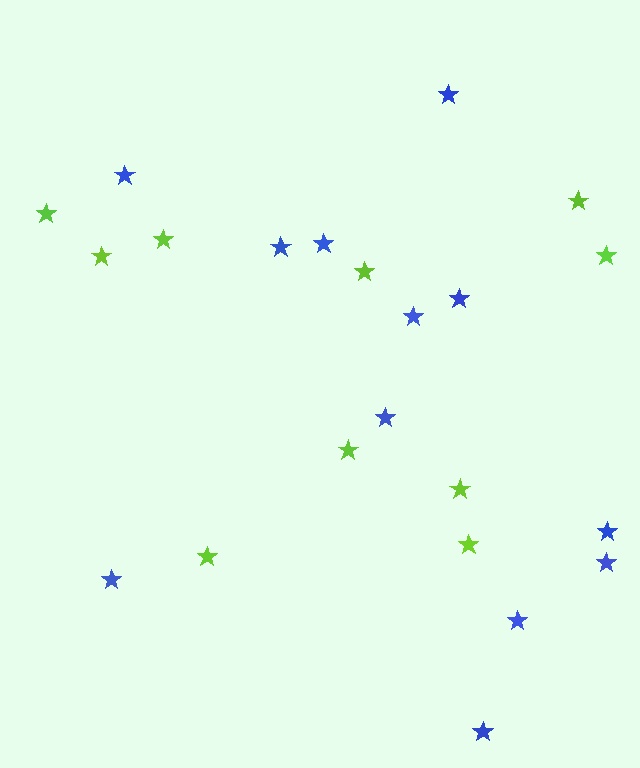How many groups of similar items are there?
There are 2 groups: one group of lime stars (10) and one group of blue stars (12).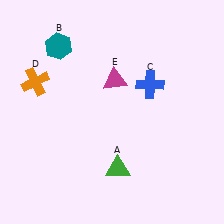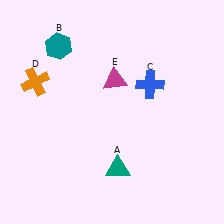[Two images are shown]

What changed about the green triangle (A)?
In Image 1, A is green. In Image 2, it changed to teal.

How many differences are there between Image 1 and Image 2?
There is 1 difference between the two images.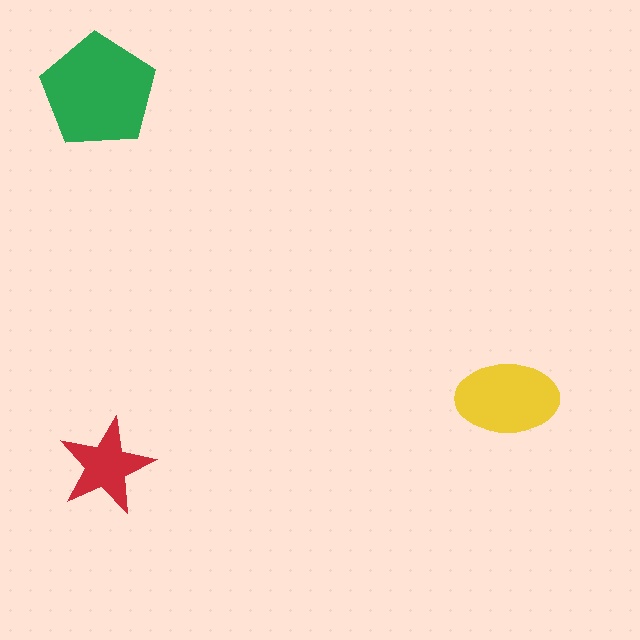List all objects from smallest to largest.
The red star, the yellow ellipse, the green pentagon.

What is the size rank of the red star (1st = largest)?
3rd.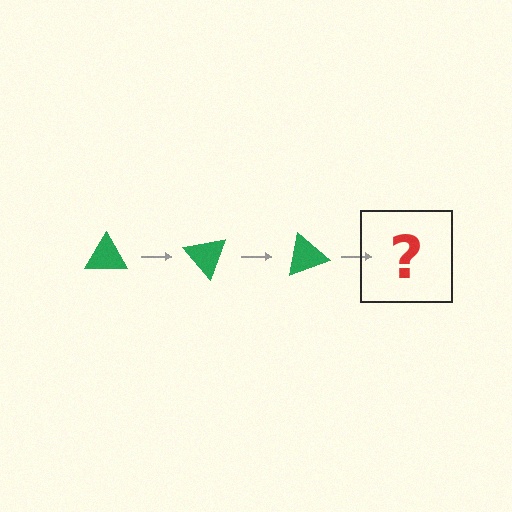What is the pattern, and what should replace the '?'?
The pattern is that the triangle rotates 50 degrees each step. The '?' should be a green triangle rotated 150 degrees.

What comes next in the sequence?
The next element should be a green triangle rotated 150 degrees.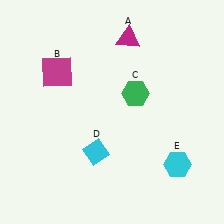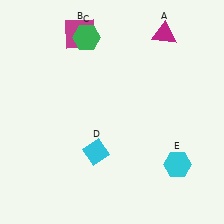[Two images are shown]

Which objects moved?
The objects that moved are: the magenta triangle (A), the magenta square (B), the green hexagon (C).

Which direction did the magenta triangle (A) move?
The magenta triangle (A) moved right.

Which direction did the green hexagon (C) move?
The green hexagon (C) moved up.